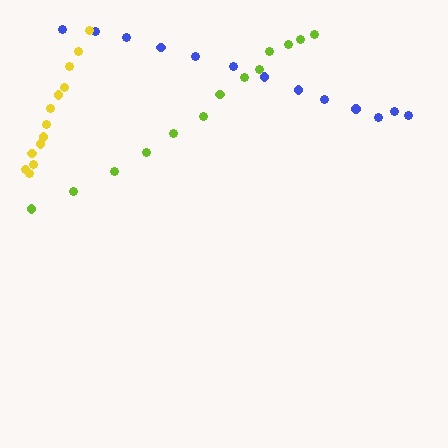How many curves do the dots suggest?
There are 3 distinct paths.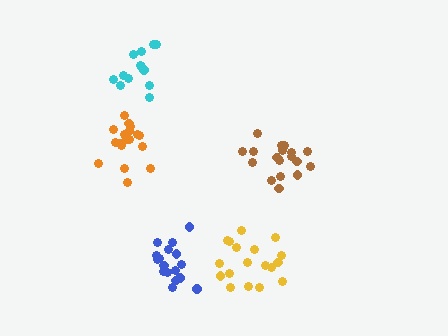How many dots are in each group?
Group 1: 13 dots, Group 2: 18 dots, Group 3: 17 dots, Group 4: 18 dots, Group 5: 18 dots (84 total).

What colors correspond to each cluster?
The clusters are colored: cyan, brown, blue, yellow, orange.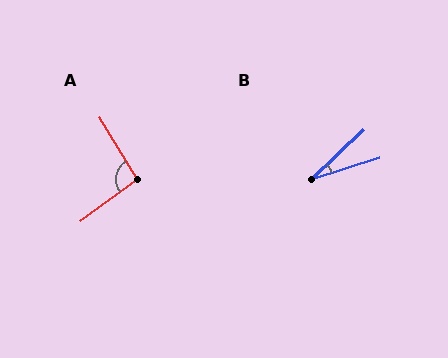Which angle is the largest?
A, at approximately 95 degrees.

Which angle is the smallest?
B, at approximately 26 degrees.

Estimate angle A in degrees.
Approximately 95 degrees.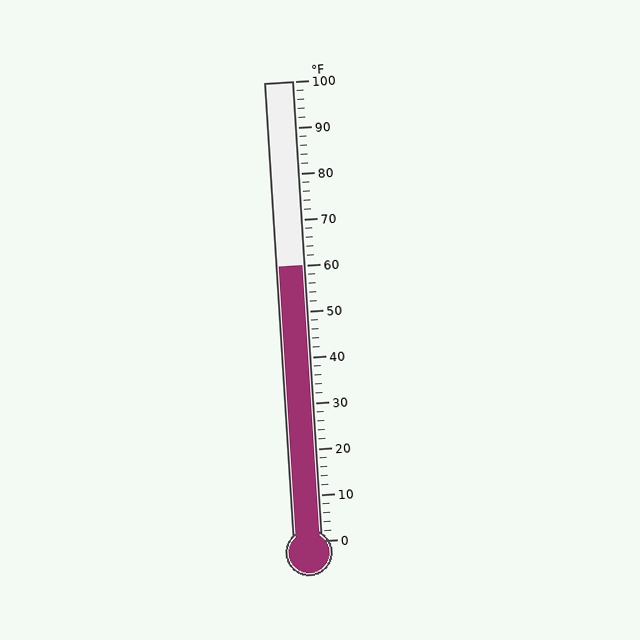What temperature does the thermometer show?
The thermometer shows approximately 60°F.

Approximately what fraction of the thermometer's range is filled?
The thermometer is filled to approximately 60% of its range.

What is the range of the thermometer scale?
The thermometer scale ranges from 0°F to 100°F.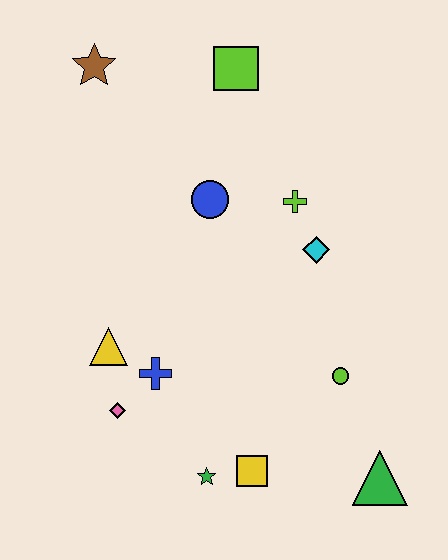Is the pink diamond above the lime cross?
No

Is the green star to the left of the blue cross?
No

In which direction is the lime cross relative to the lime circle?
The lime cross is above the lime circle.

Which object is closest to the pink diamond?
The blue cross is closest to the pink diamond.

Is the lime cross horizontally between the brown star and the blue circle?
No